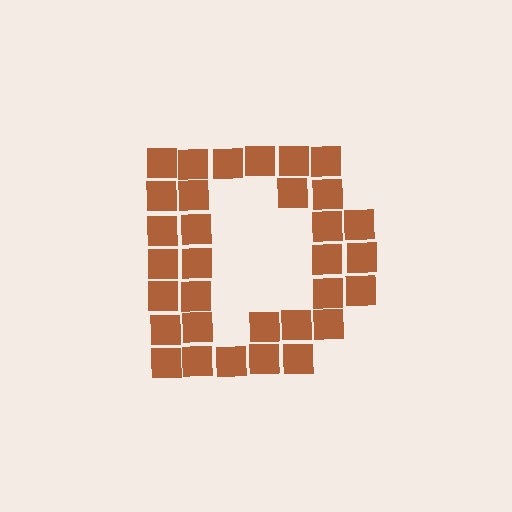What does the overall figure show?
The overall figure shows the letter D.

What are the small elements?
The small elements are squares.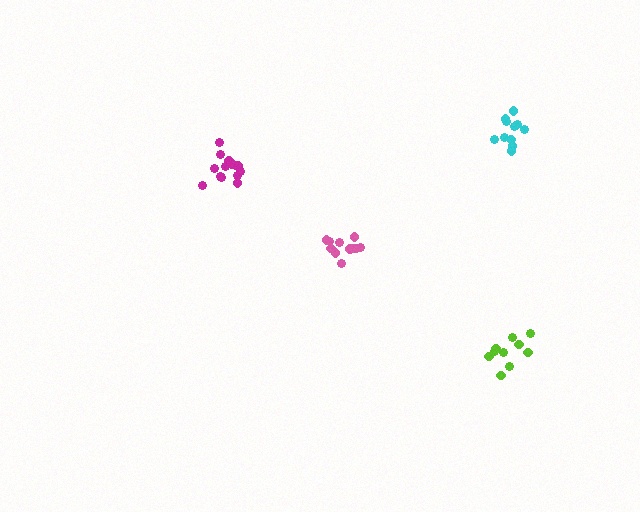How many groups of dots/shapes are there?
There are 4 groups.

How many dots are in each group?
Group 1: 15 dots, Group 2: 11 dots, Group 3: 10 dots, Group 4: 11 dots (47 total).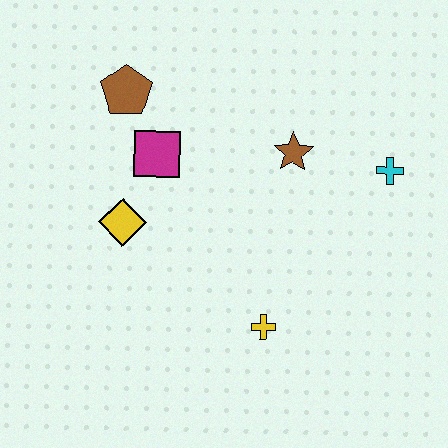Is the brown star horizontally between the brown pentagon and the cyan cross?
Yes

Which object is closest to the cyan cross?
The brown star is closest to the cyan cross.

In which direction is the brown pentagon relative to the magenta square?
The brown pentagon is above the magenta square.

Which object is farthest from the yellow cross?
The brown pentagon is farthest from the yellow cross.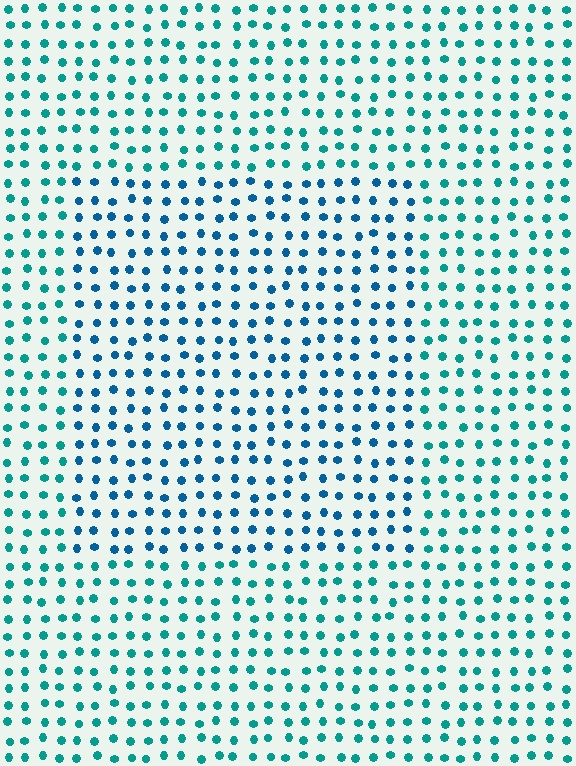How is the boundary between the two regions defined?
The boundary is defined purely by a slight shift in hue (about 29 degrees). Spacing, size, and orientation are identical on both sides.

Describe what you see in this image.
The image is filled with small teal elements in a uniform arrangement. A rectangle-shaped region is visible where the elements are tinted to a slightly different hue, forming a subtle color boundary.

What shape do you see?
I see a rectangle.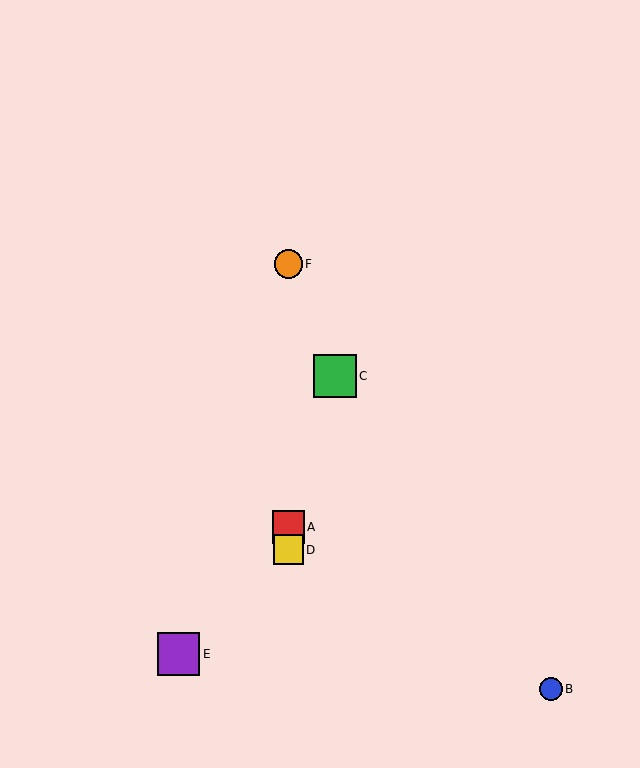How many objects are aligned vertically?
3 objects (A, D, F) are aligned vertically.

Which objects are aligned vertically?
Objects A, D, F are aligned vertically.